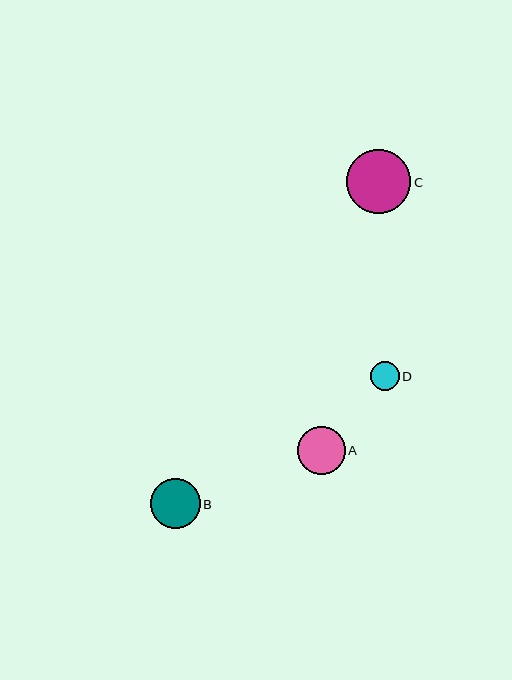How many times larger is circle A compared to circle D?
Circle A is approximately 1.6 times the size of circle D.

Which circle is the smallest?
Circle D is the smallest with a size of approximately 29 pixels.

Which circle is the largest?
Circle C is the largest with a size of approximately 64 pixels.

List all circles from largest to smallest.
From largest to smallest: C, B, A, D.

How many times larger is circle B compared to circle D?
Circle B is approximately 1.7 times the size of circle D.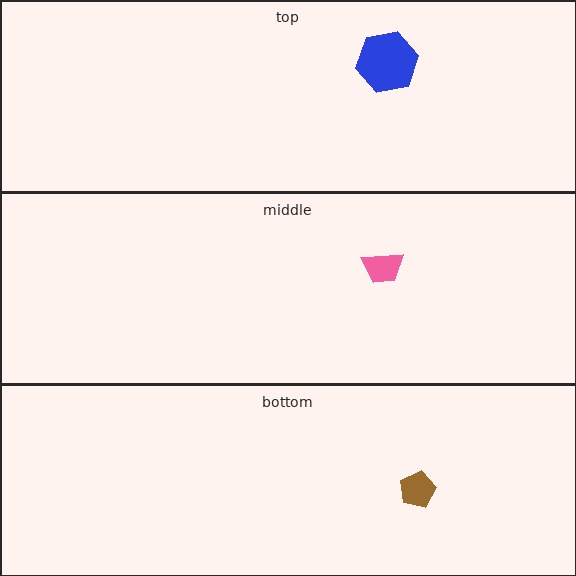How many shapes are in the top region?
1.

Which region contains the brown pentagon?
The bottom region.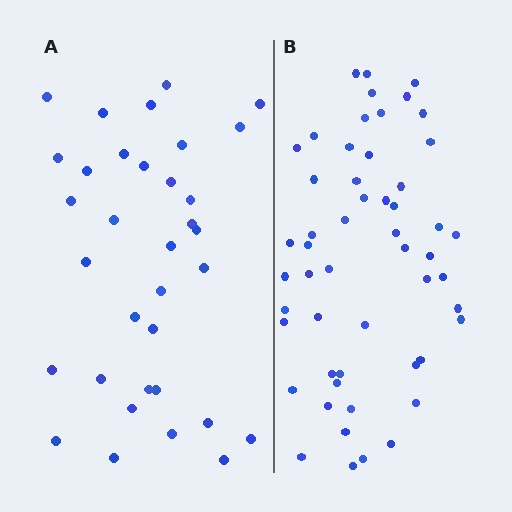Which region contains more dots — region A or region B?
Region B (the right region) has more dots.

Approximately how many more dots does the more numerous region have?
Region B has approximately 20 more dots than region A.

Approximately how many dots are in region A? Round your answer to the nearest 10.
About 30 dots. (The exact count is 34, which rounds to 30.)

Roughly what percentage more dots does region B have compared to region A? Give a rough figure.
About 55% more.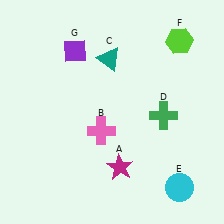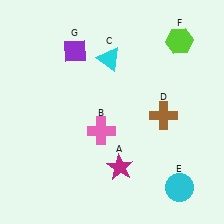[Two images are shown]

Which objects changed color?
C changed from teal to cyan. D changed from green to brown.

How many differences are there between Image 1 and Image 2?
There are 2 differences between the two images.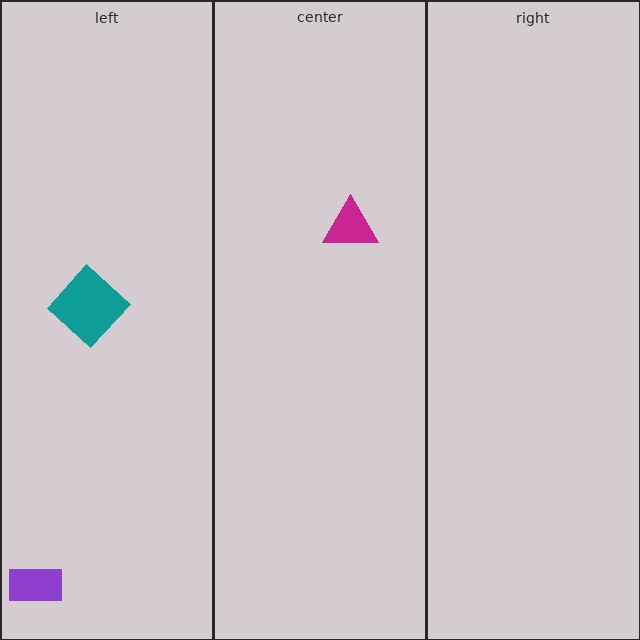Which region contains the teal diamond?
The left region.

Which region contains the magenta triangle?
The center region.